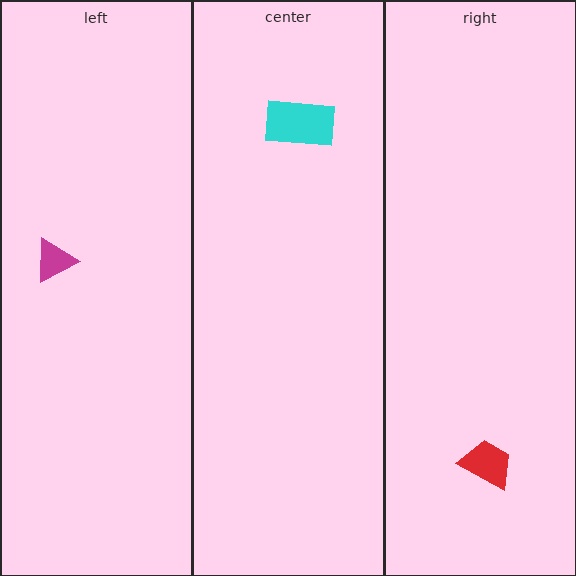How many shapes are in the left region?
1.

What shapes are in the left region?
The magenta triangle.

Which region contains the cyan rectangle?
The center region.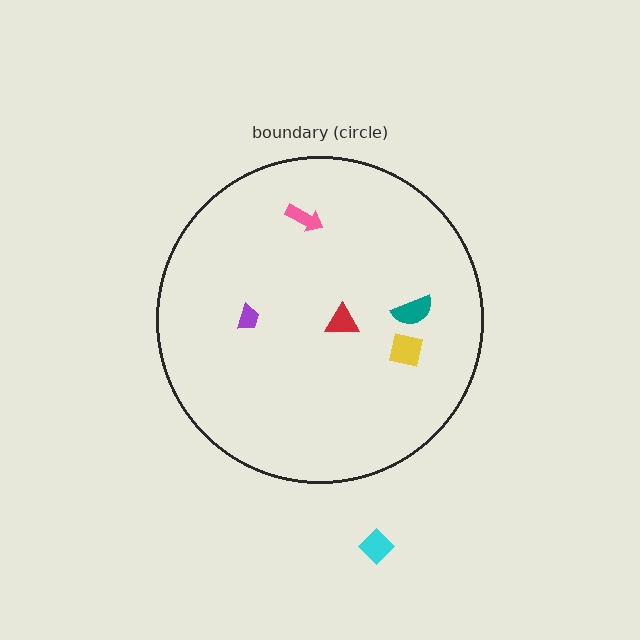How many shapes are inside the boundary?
5 inside, 1 outside.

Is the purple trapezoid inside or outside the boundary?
Inside.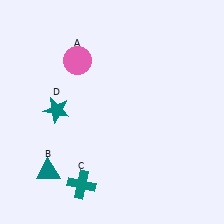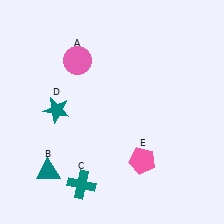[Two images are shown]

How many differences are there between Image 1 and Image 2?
There is 1 difference between the two images.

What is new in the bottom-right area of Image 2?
A pink pentagon (E) was added in the bottom-right area of Image 2.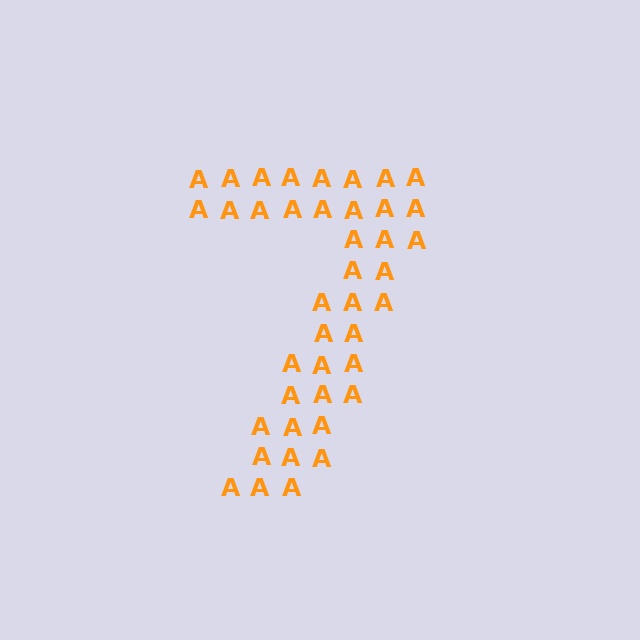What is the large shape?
The large shape is the digit 7.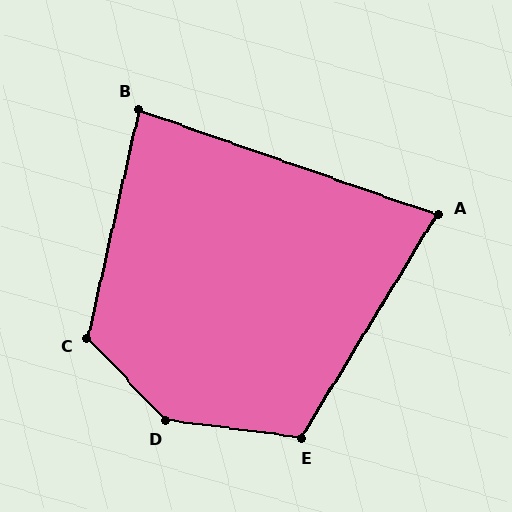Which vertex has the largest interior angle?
D, at approximately 141 degrees.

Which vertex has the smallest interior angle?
A, at approximately 78 degrees.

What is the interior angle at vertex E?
Approximately 114 degrees (obtuse).